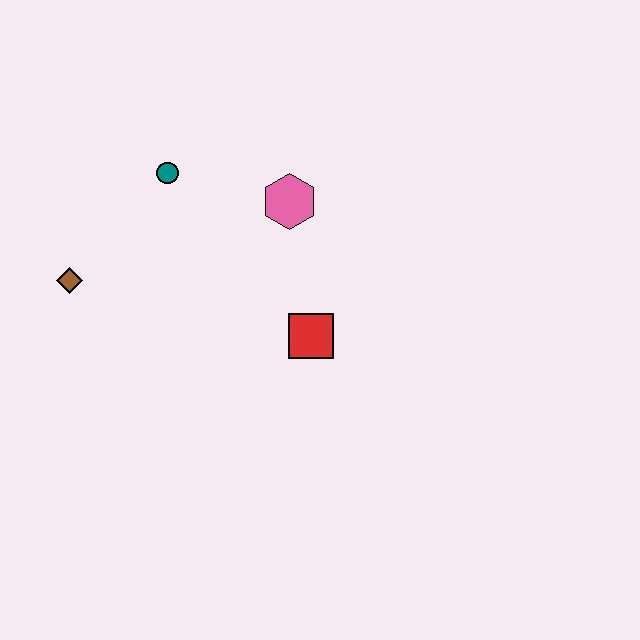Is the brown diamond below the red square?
No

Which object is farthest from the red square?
The brown diamond is farthest from the red square.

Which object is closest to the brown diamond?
The teal circle is closest to the brown diamond.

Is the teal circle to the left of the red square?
Yes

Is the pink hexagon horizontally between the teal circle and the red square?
Yes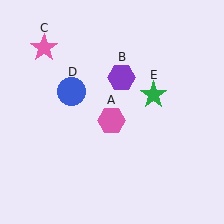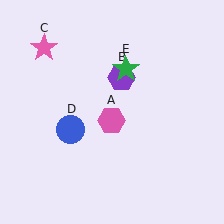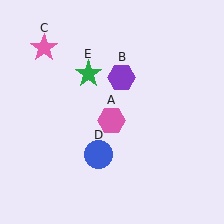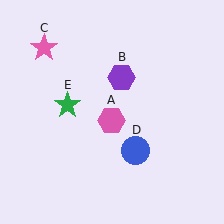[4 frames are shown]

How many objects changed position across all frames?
2 objects changed position: blue circle (object D), green star (object E).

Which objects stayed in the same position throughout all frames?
Pink hexagon (object A) and purple hexagon (object B) and pink star (object C) remained stationary.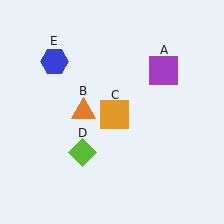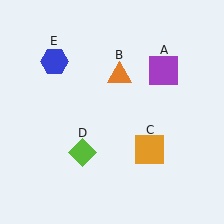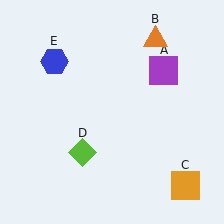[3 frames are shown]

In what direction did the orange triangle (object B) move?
The orange triangle (object B) moved up and to the right.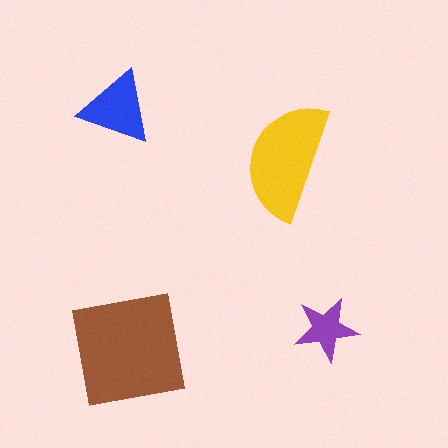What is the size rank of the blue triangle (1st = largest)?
3rd.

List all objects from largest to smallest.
The brown square, the yellow semicircle, the blue triangle, the purple star.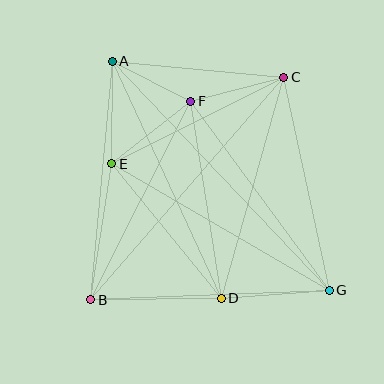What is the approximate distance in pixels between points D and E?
The distance between D and E is approximately 173 pixels.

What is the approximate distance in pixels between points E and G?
The distance between E and G is approximately 251 pixels.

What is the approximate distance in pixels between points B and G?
The distance between B and G is approximately 239 pixels.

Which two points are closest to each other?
Points A and F are closest to each other.